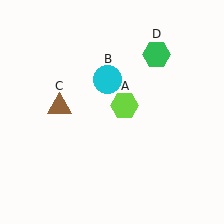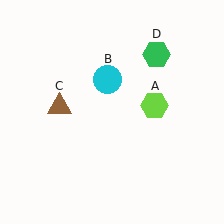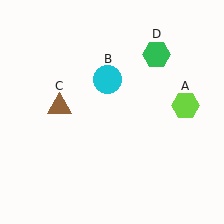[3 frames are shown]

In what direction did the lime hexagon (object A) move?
The lime hexagon (object A) moved right.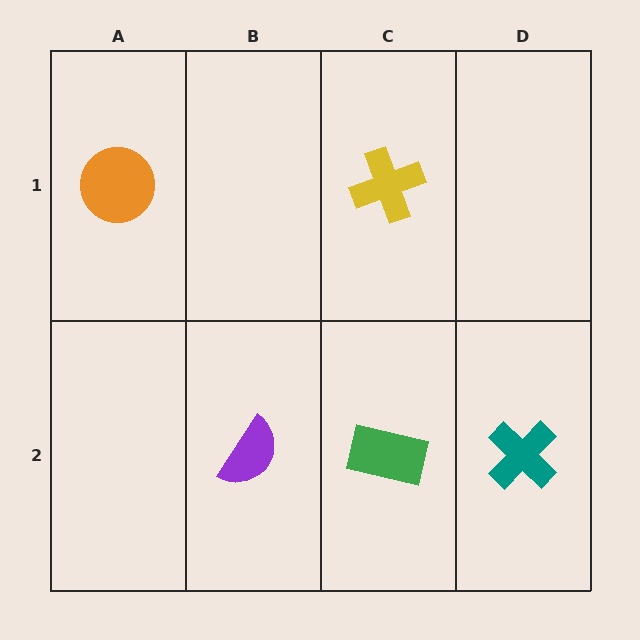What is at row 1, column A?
An orange circle.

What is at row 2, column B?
A purple semicircle.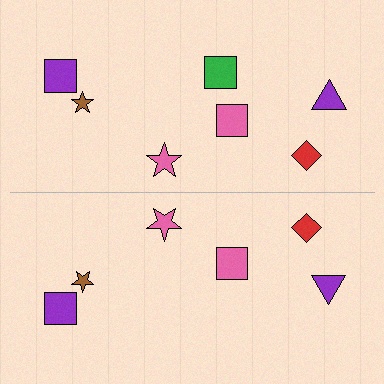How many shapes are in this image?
There are 13 shapes in this image.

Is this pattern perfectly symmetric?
No, the pattern is not perfectly symmetric. A green square is missing from the bottom side.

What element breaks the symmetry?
A green square is missing from the bottom side.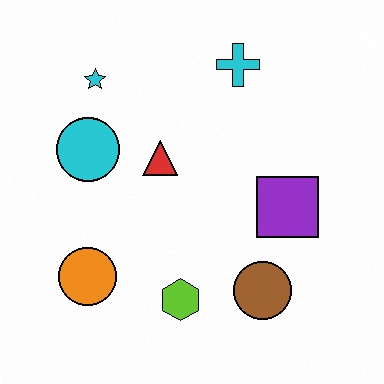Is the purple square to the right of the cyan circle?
Yes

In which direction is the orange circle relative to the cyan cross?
The orange circle is below the cyan cross.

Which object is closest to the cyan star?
The cyan circle is closest to the cyan star.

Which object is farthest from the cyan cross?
The orange circle is farthest from the cyan cross.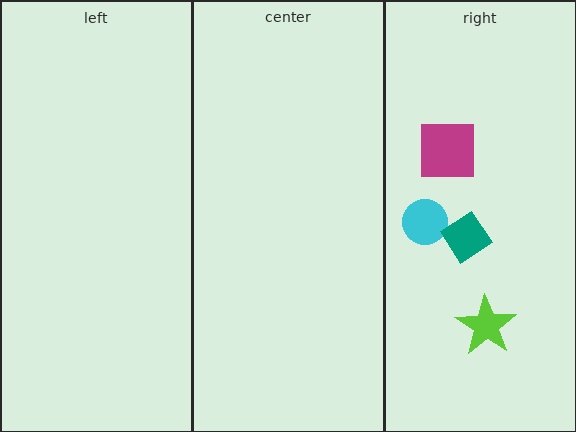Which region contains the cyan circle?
The right region.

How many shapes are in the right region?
4.